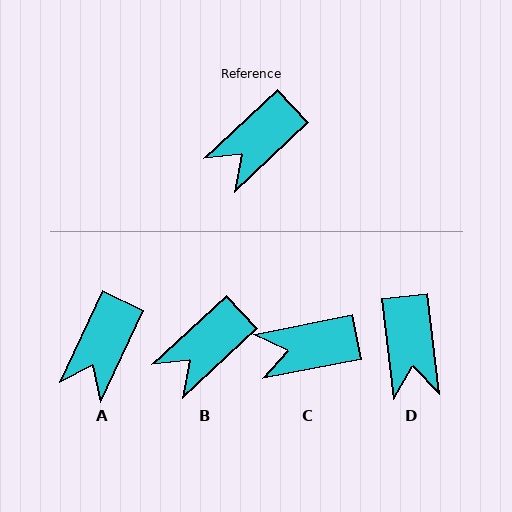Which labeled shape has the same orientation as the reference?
B.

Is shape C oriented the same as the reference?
No, it is off by about 32 degrees.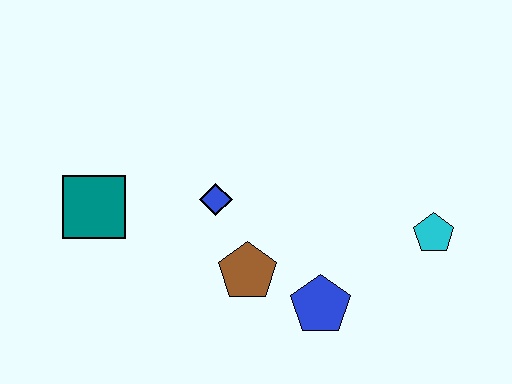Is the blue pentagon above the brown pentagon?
No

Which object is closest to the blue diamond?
The brown pentagon is closest to the blue diamond.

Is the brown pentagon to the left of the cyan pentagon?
Yes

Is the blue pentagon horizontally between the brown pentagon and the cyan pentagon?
Yes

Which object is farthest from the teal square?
The cyan pentagon is farthest from the teal square.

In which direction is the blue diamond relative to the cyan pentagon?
The blue diamond is to the left of the cyan pentagon.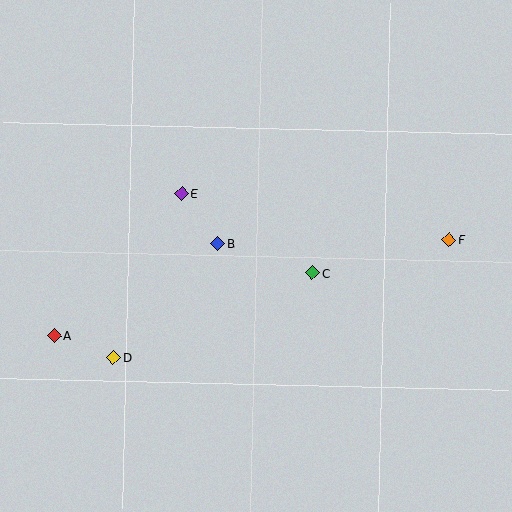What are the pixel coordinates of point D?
Point D is at (113, 358).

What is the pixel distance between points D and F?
The distance between D and F is 356 pixels.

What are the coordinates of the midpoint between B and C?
The midpoint between B and C is at (265, 259).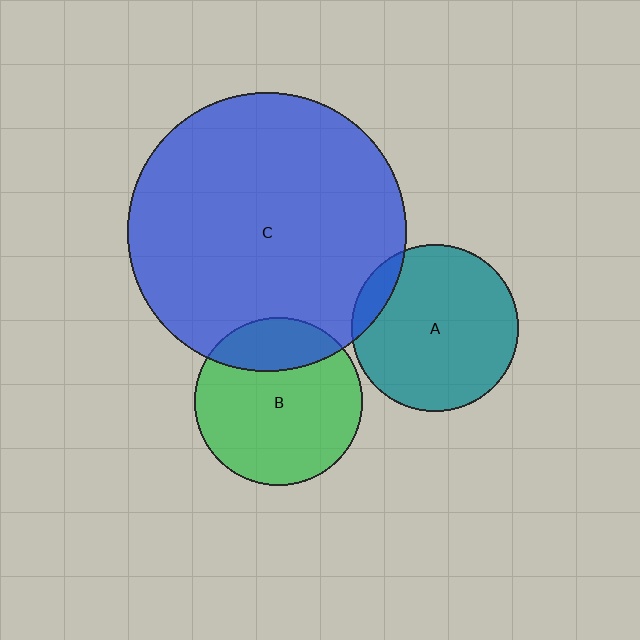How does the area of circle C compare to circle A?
Approximately 2.8 times.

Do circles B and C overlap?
Yes.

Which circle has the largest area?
Circle C (blue).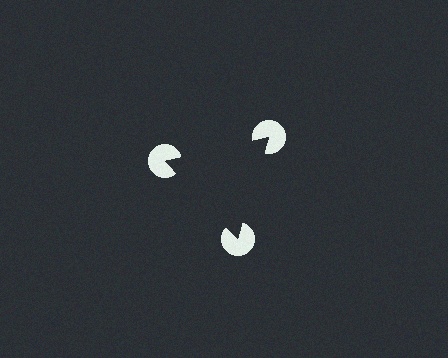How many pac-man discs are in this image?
There are 3 — one at each vertex of the illusory triangle.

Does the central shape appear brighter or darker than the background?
It typically appears slightly darker than the background, even though no actual brightness change is drawn.